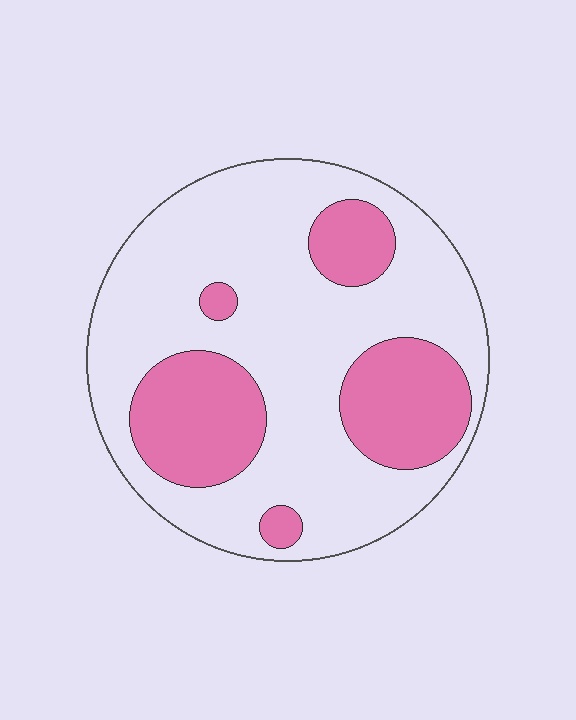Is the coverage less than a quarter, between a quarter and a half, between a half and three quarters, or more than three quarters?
Between a quarter and a half.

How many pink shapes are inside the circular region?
5.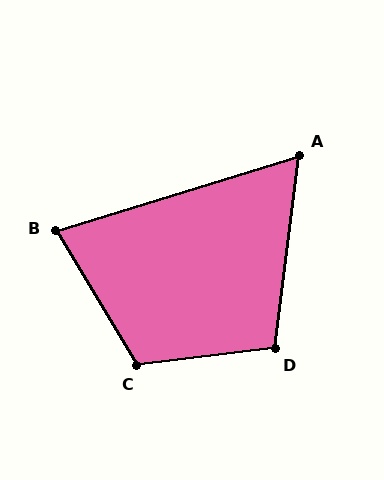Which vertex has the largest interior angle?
C, at approximately 114 degrees.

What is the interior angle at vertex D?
Approximately 104 degrees (obtuse).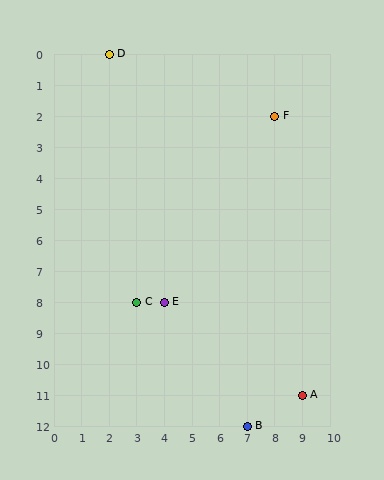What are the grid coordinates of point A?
Point A is at grid coordinates (9, 11).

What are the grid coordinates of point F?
Point F is at grid coordinates (8, 2).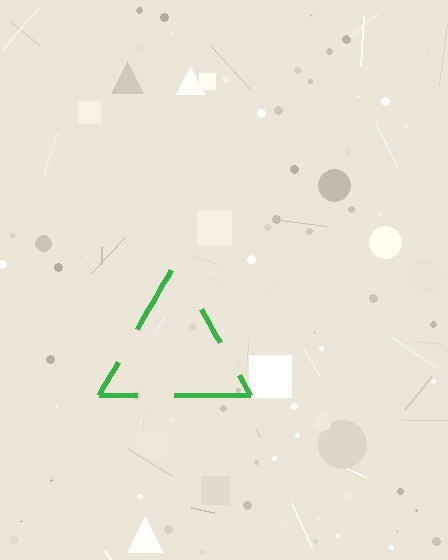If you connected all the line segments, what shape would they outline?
They would outline a triangle.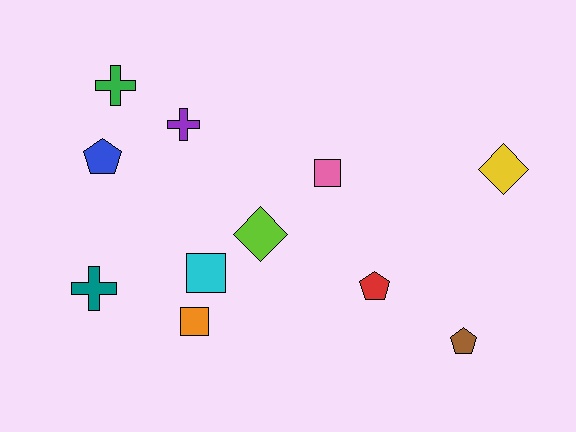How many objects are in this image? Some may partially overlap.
There are 11 objects.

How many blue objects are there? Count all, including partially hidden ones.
There is 1 blue object.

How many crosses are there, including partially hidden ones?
There are 3 crosses.